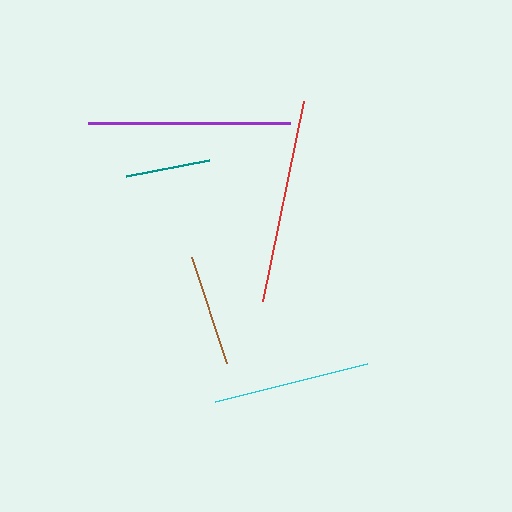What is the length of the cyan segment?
The cyan segment is approximately 156 pixels long.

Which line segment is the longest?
The red line is the longest at approximately 204 pixels.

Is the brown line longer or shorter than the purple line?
The purple line is longer than the brown line.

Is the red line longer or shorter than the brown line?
The red line is longer than the brown line.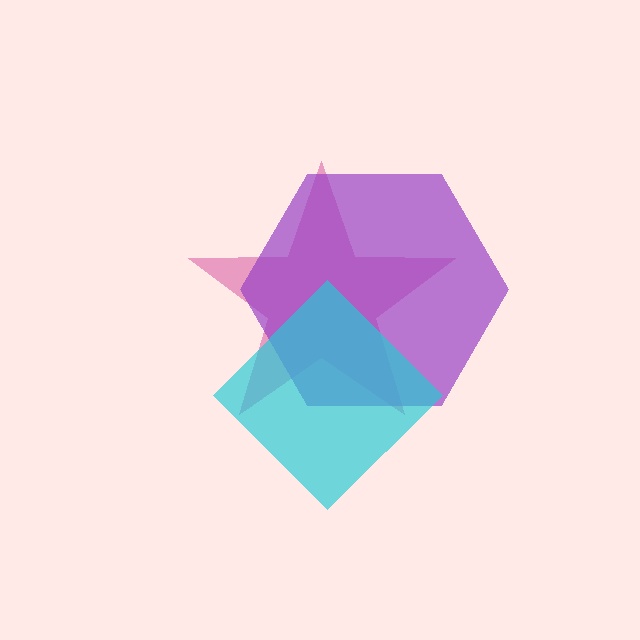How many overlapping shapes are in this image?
There are 3 overlapping shapes in the image.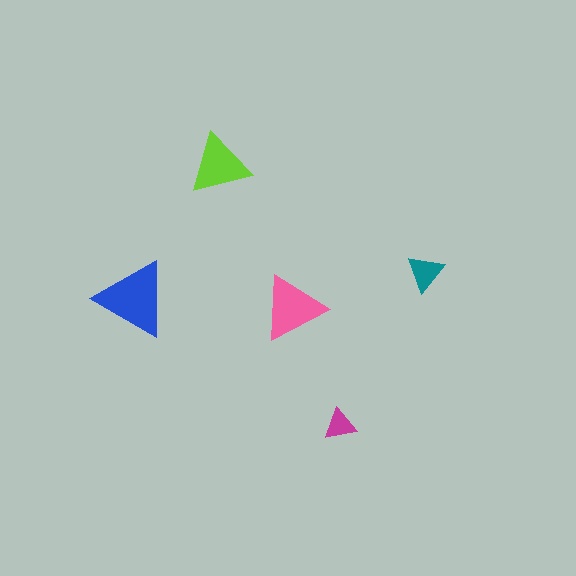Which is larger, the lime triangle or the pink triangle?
The pink one.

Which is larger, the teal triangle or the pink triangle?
The pink one.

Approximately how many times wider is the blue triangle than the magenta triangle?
About 2.5 times wider.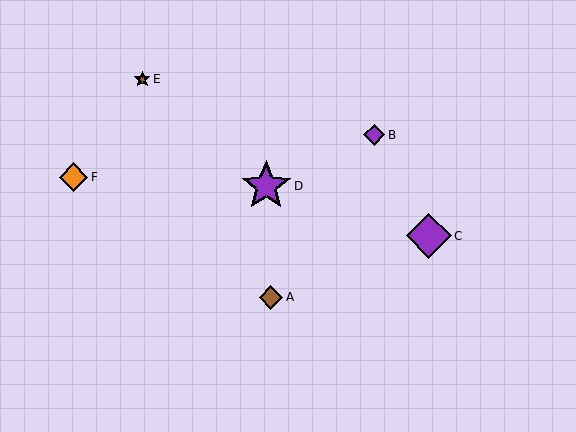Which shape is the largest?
The purple star (labeled D) is the largest.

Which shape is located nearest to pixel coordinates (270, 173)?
The purple star (labeled D) at (266, 186) is nearest to that location.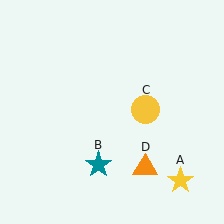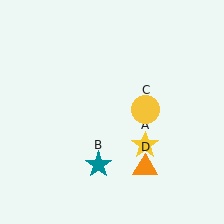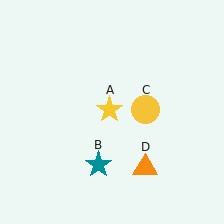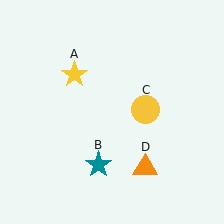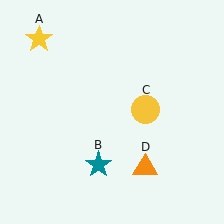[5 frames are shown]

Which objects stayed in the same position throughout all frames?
Teal star (object B) and yellow circle (object C) and orange triangle (object D) remained stationary.